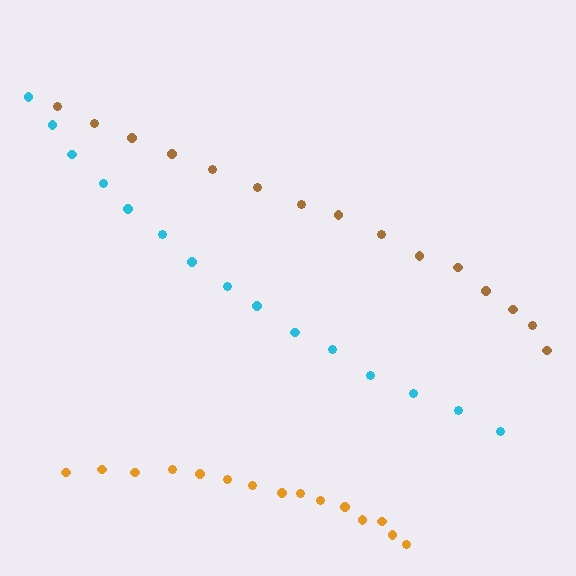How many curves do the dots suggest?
There are 3 distinct paths.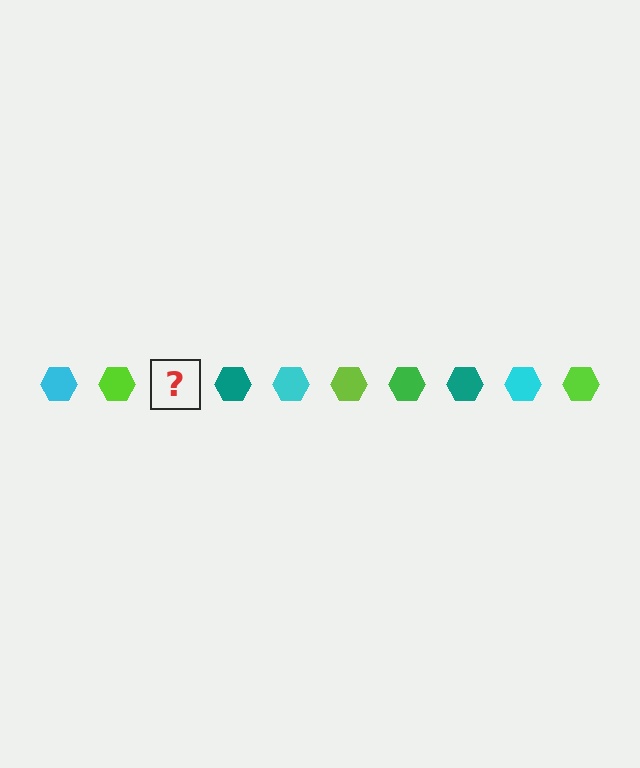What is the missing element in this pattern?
The missing element is a green hexagon.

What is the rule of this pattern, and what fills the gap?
The rule is that the pattern cycles through cyan, lime, green, teal hexagons. The gap should be filled with a green hexagon.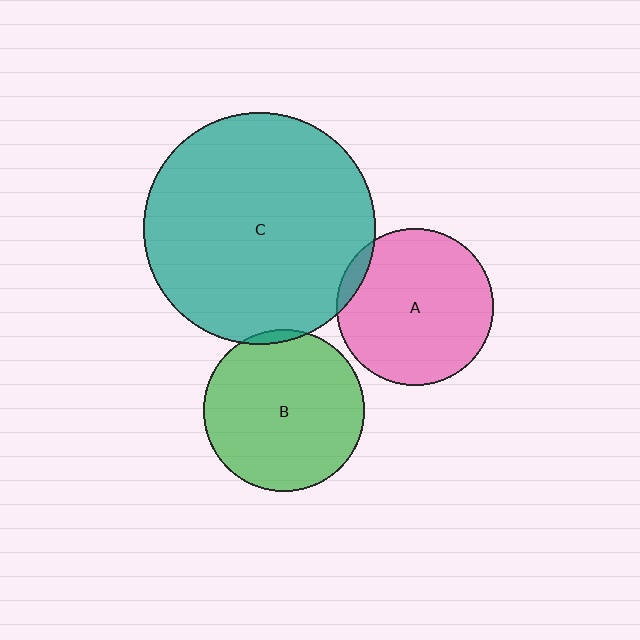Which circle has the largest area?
Circle C (teal).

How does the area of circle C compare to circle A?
Approximately 2.2 times.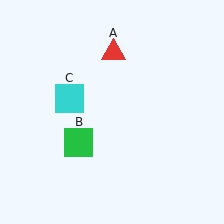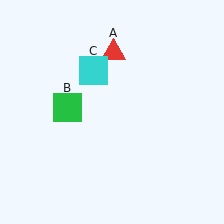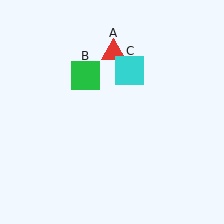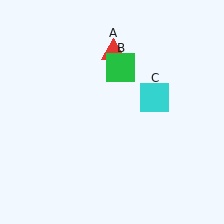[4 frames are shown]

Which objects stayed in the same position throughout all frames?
Red triangle (object A) remained stationary.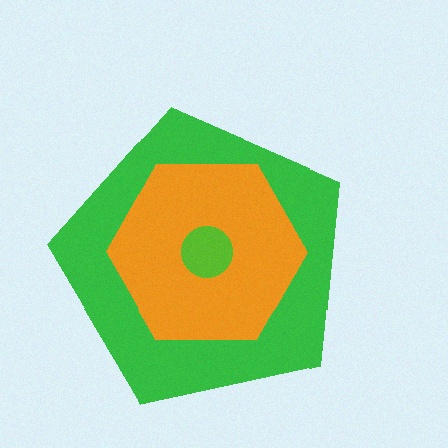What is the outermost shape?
The green pentagon.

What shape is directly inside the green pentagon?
The orange hexagon.